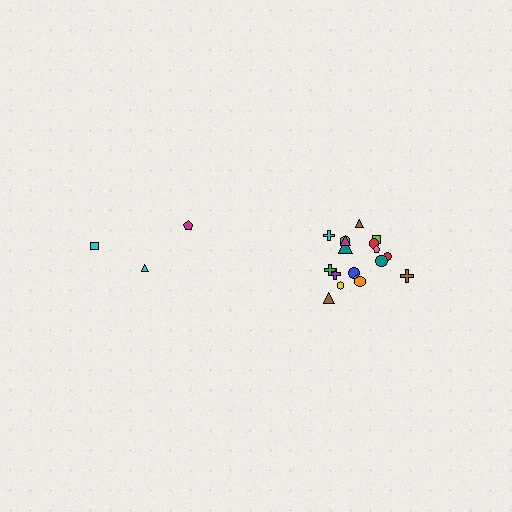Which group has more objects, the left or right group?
The right group.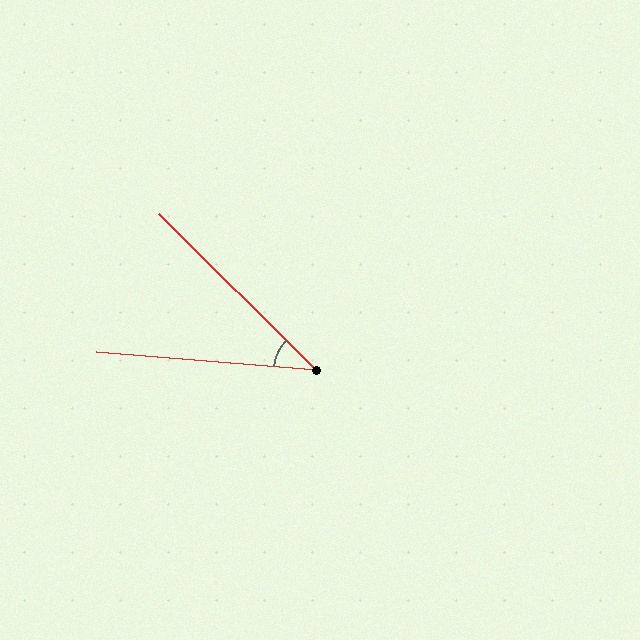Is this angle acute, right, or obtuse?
It is acute.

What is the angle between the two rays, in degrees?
Approximately 40 degrees.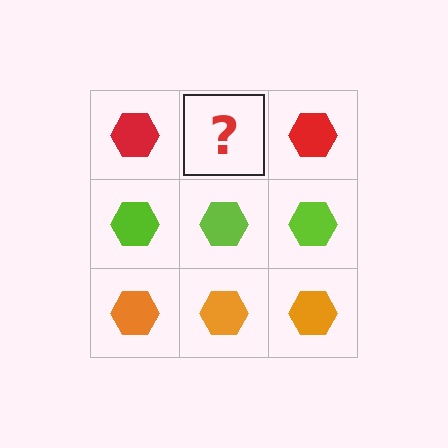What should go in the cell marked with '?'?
The missing cell should contain a red hexagon.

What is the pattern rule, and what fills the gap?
The rule is that each row has a consistent color. The gap should be filled with a red hexagon.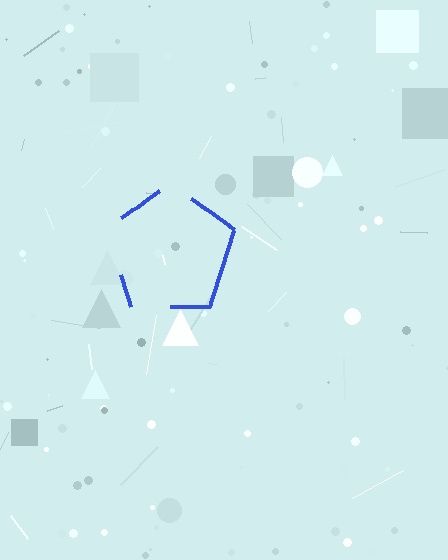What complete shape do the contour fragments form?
The contour fragments form a pentagon.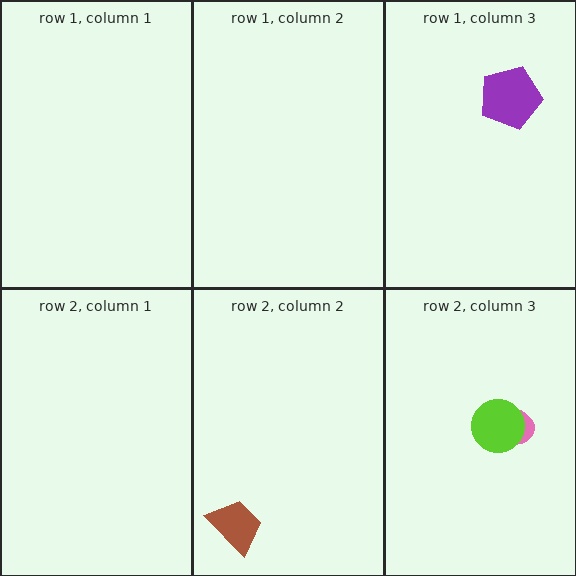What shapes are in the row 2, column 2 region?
The brown trapezoid.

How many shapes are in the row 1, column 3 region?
1.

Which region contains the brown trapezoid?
The row 2, column 2 region.